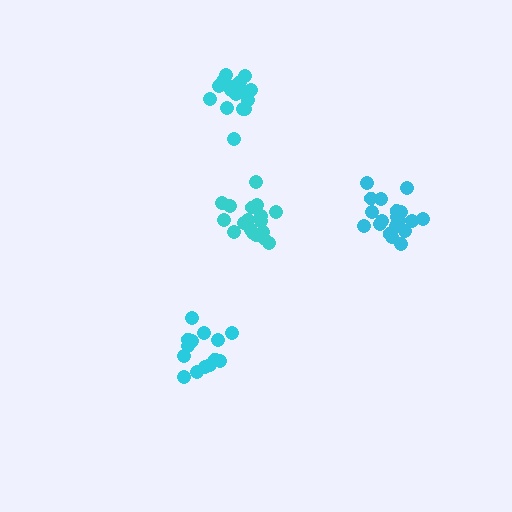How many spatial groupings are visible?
There are 4 spatial groupings.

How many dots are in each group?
Group 1: 18 dots, Group 2: 14 dots, Group 3: 19 dots, Group 4: 17 dots (68 total).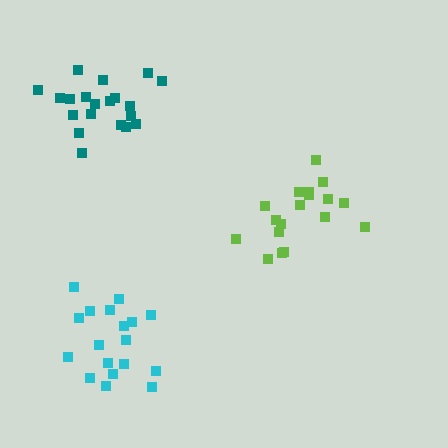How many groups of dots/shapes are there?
There are 3 groups.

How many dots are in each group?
Group 1: 20 dots, Group 2: 18 dots, Group 3: 18 dots (56 total).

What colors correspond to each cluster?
The clusters are colored: teal, cyan, lime.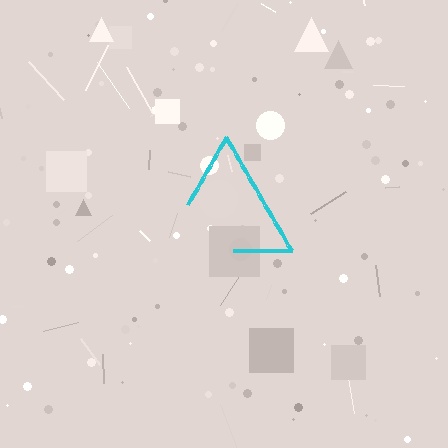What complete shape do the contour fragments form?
The contour fragments form a triangle.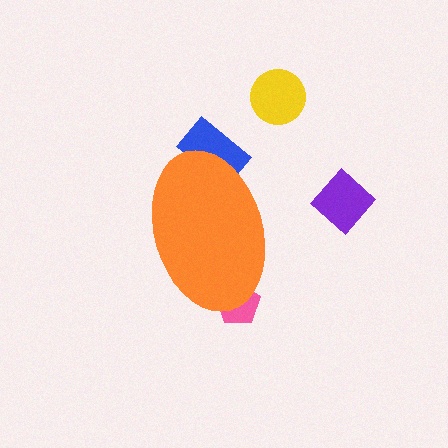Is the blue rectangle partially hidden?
Yes, the blue rectangle is partially hidden behind the orange ellipse.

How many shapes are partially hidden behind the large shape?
2 shapes are partially hidden.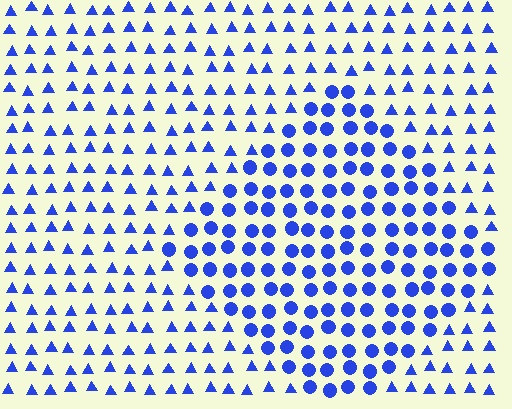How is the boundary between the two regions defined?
The boundary is defined by a change in element shape: circles inside vs. triangles outside. All elements share the same color and spacing.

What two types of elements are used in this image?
The image uses circles inside the diamond region and triangles outside it.